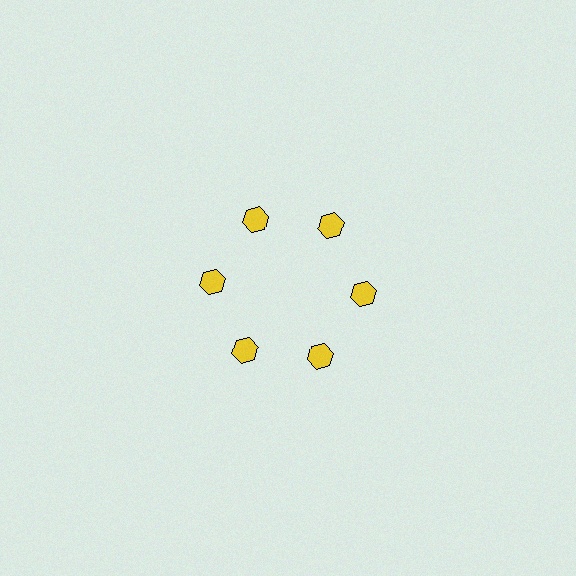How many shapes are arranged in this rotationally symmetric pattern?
There are 6 shapes, arranged in 6 groups of 1.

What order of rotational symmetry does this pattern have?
This pattern has 6-fold rotational symmetry.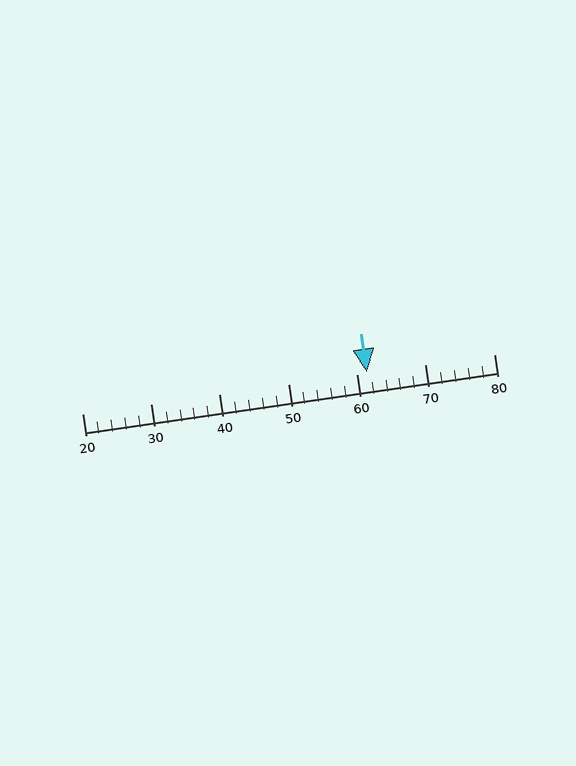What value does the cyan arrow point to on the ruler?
The cyan arrow points to approximately 62.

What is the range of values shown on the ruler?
The ruler shows values from 20 to 80.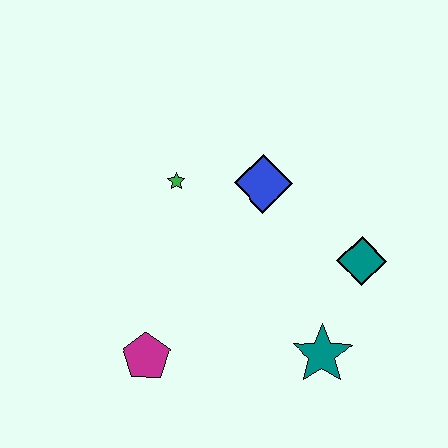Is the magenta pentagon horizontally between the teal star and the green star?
No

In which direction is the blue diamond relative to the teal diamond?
The blue diamond is to the left of the teal diamond.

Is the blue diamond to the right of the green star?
Yes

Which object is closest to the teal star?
The teal diamond is closest to the teal star.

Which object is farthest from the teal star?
The green star is farthest from the teal star.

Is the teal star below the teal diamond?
Yes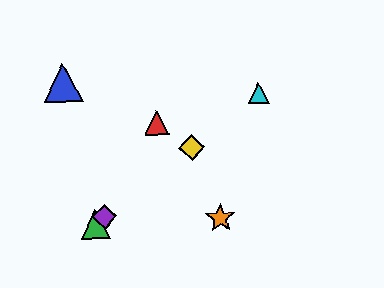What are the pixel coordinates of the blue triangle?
The blue triangle is at (63, 83).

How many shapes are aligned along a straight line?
4 shapes (the green triangle, the yellow diamond, the purple diamond, the cyan triangle) are aligned along a straight line.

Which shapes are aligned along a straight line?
The green triangle, the yellow diamond, the purple diamond, the cyan triangle are aligned along a straight line.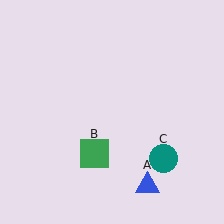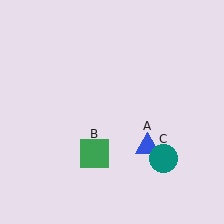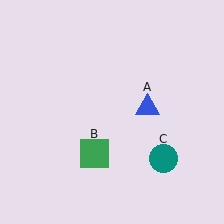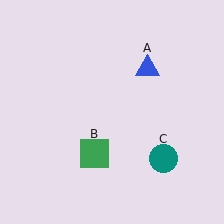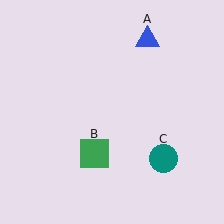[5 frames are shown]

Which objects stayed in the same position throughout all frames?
Green square (object B) and teal circle (object C) remained stationary.